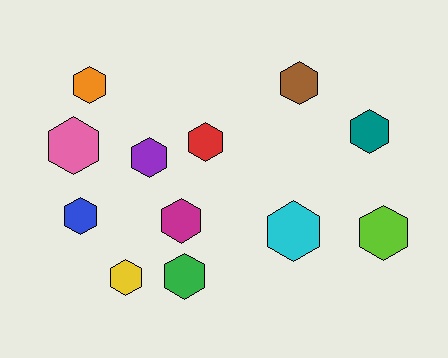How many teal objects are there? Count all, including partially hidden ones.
There is 1 teal object.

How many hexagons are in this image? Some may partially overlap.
There are 12 hexagons.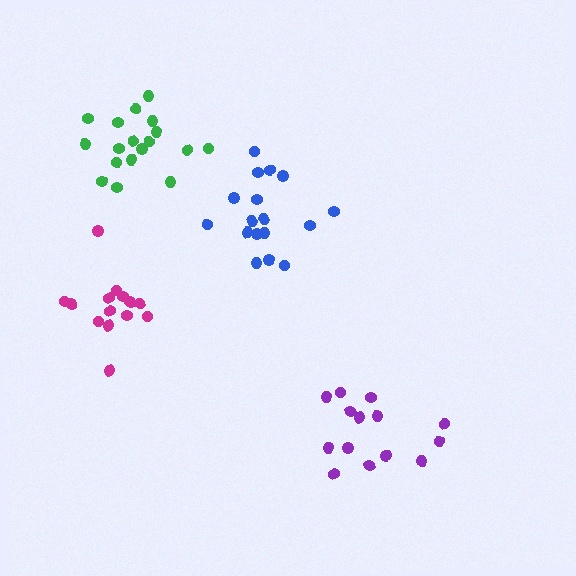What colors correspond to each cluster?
The clusters are colored: blue, green, purple, magenta.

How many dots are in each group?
Group 1: 17 dots, Group 2: 18 dots, Group 3: 14 dots, Group 4: 14 dots (63 total).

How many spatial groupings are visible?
There are 4 spatial groupings.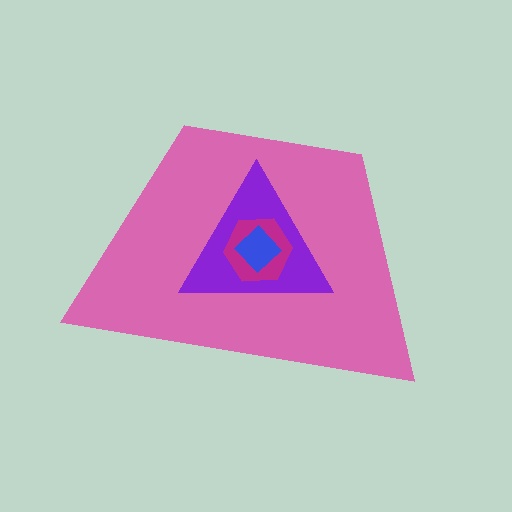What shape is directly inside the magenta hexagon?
The blue diamond.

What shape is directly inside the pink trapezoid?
The purple triangle.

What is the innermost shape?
The blue diamond.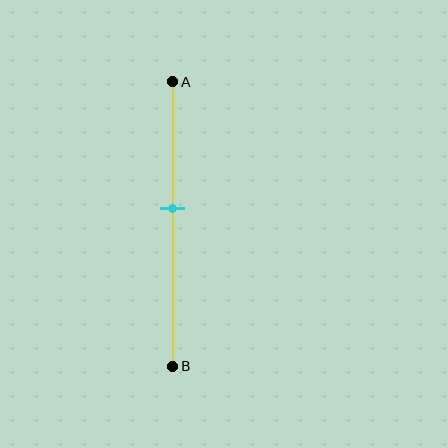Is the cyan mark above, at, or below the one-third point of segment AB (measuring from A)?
The cyan mark is below the one-third point of segment AB.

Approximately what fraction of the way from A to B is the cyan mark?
The cyan mark is approximately 45% of the way from A to B.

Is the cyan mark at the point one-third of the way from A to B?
No, the mark is at about 45% from A, not at the 33% one-third point.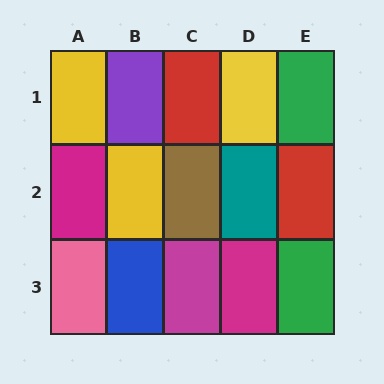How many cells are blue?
1 cell is blue.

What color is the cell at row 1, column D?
Yellow.